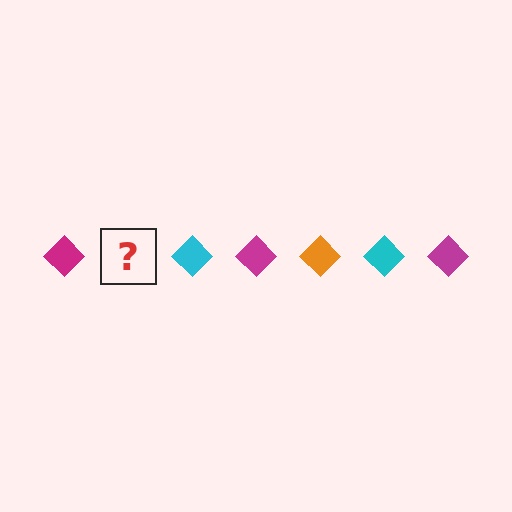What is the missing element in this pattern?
The missing element is an orange diamond.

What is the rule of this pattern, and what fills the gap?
The rule is that the pattern cycles through magenta, orange, cyan diamonds. The gap should be filled with an orange diamond.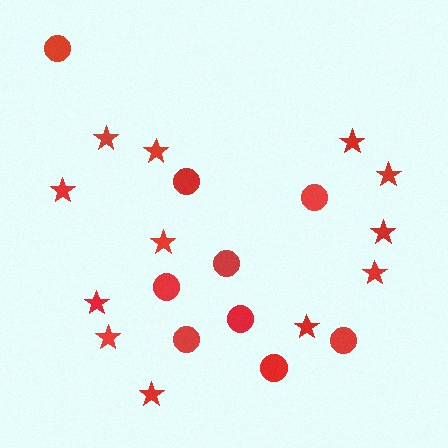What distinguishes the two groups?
There are 2 groups: one group of circles (9) and one group of stars (12).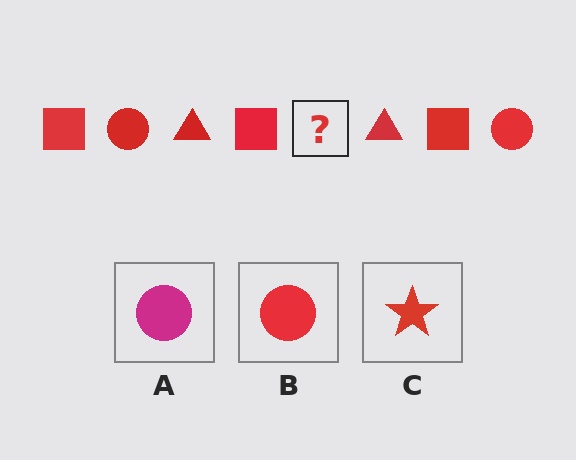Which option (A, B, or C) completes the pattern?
B.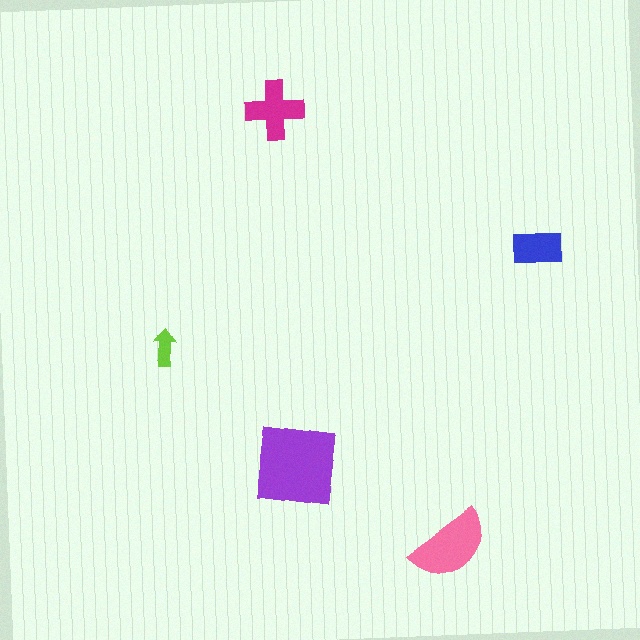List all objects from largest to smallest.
The purple square, the pink semicircle, the magenta cross, the blue rectangle, the lime arrow.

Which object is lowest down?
The pink semicircle is bottommost.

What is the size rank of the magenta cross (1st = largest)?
3rd.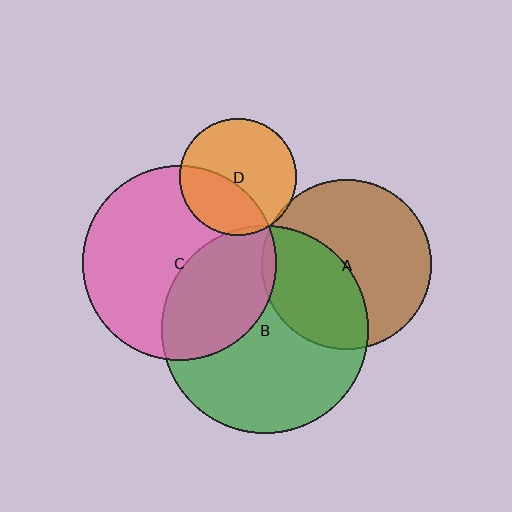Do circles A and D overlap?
Yes.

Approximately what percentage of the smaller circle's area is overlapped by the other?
Approximately 5%.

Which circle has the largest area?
Circle B (green).